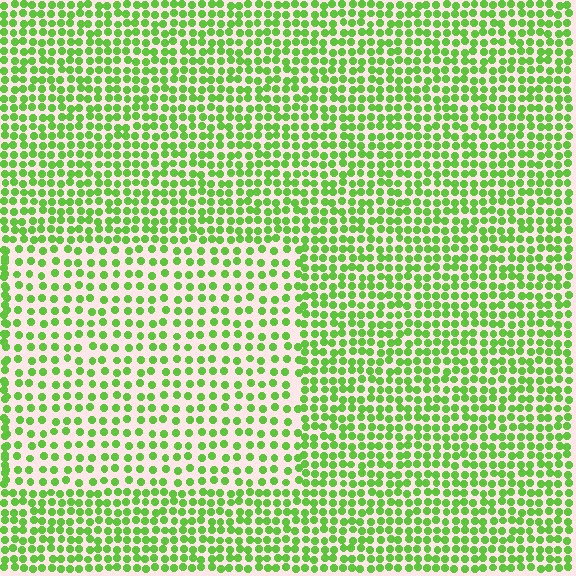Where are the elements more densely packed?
The elements are more densely packed outside the rectangle boundary.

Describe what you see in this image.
The image contains small lime elements arranged at two different densities. A rectangle-shaped region is visible where the elements are less densely packed than the surrounding area.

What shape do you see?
I see a rectangle.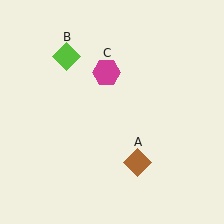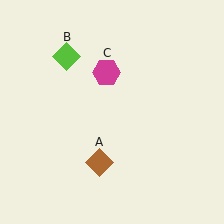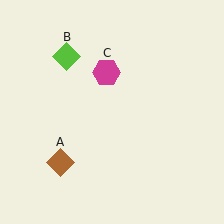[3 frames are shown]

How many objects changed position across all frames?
1 object changed position: brown diamond (object A).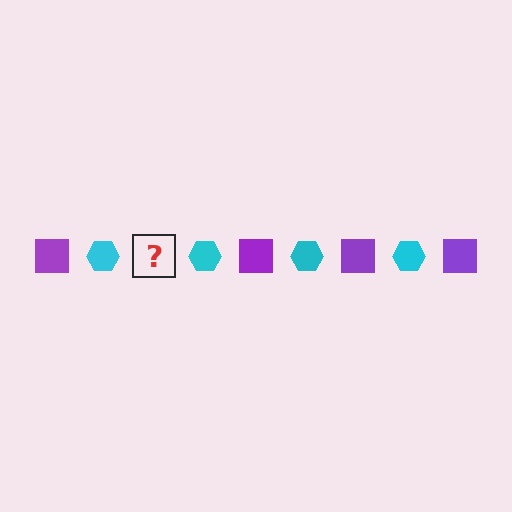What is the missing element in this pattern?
The missing element is a purple square.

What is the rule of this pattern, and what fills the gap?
The rule is that the pattern alternates between purple square and cyan hexagon. The gap should be filled with a purple square.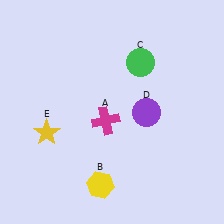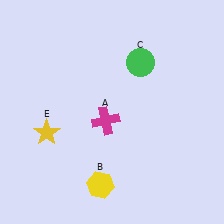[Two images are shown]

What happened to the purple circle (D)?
The purple circle (D) was removed in Image 2. It was in the bottom-right area of Image 1.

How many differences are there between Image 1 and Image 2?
There is 1 difference between the two images.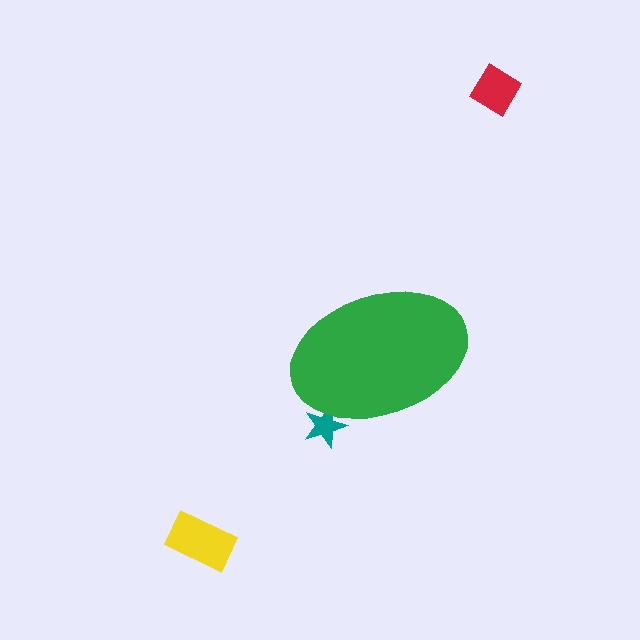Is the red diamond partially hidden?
No, the red diamond is fully visible.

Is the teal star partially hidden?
Yes, the teal star is partially hidden behind the green ellipse.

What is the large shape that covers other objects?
A green ellipse.